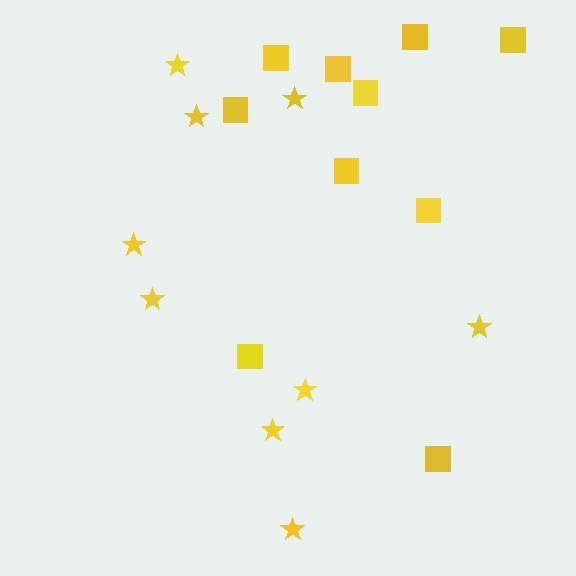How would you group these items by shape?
There are 2 groups: one group of stars (9) and one group of squares (10).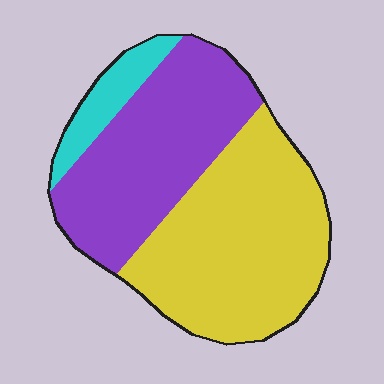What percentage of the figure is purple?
Purple takes up about two fifths (2/5) of the figure.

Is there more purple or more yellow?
Yellow.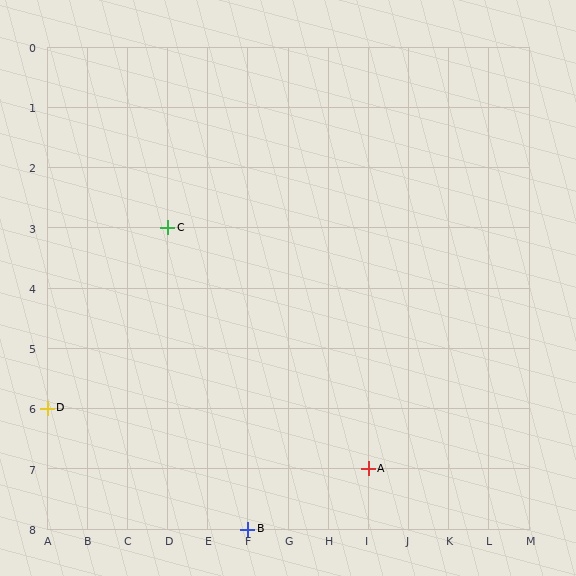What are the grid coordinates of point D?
Point D is at grid coordinates (A, 6).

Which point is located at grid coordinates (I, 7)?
Point A is at (I, 7).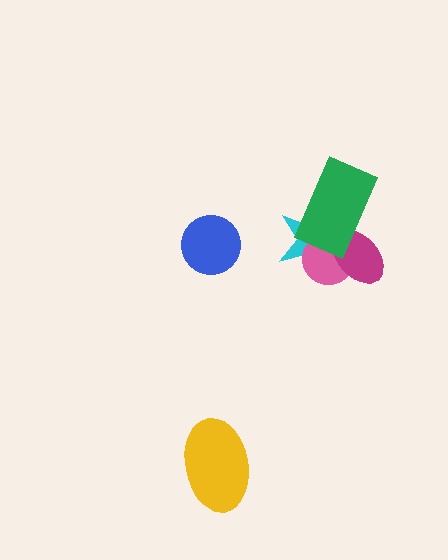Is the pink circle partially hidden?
Yes, it is partially covered by another shape.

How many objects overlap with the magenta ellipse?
3 objects overlap with the magenta ellipse.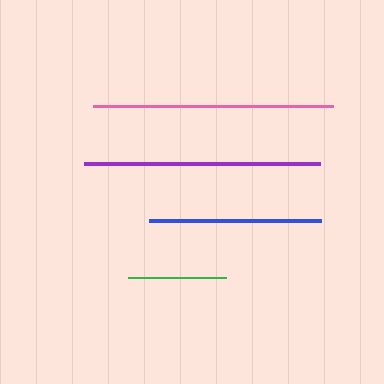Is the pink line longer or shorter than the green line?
The pink line is longer than the green line.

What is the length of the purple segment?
The purple segment is approximately 236 pixels long.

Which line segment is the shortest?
The green line is the shortest at approximately 99 pixels.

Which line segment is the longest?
The pink line is the longest at approximately 239 pixels.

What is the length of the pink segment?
The pink segment is approximately 239 pixels long.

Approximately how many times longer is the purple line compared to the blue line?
The purple line is approximately 1.4 times the length of the blue line.